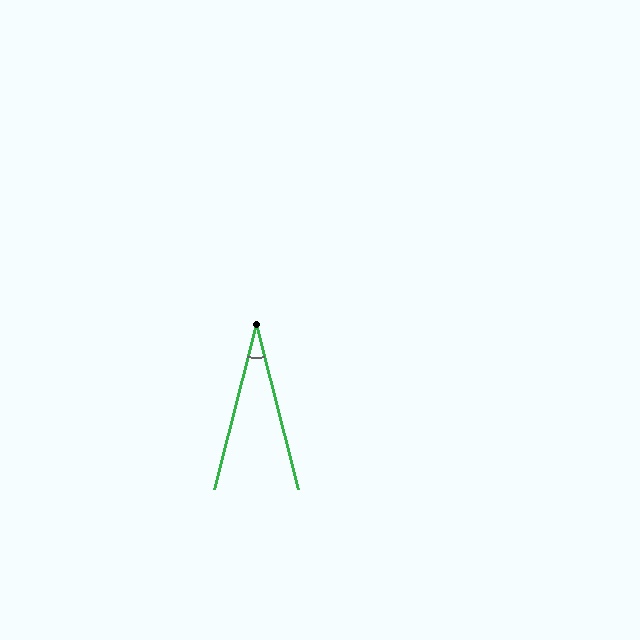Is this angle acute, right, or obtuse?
It is acute.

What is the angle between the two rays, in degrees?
Approximately 29 degrees.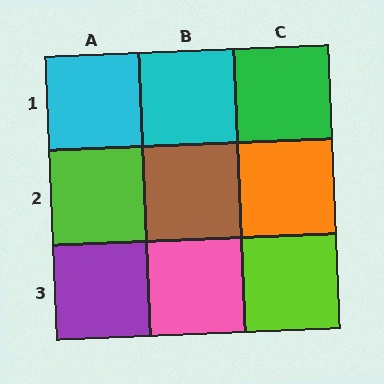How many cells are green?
1 cell is green.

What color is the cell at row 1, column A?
Cyan.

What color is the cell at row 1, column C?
Green.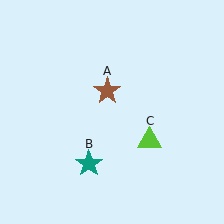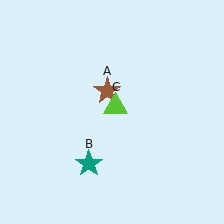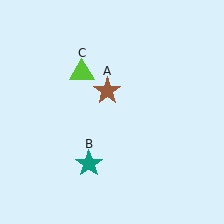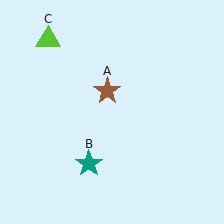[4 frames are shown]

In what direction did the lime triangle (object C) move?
The lime triangle (object C) moved up and to the left.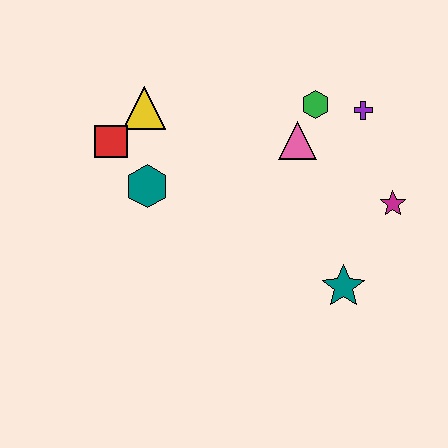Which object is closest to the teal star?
The magenta star is closest to the teal star.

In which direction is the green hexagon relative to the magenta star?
The green hexagon is above the magenta star.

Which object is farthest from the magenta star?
The red square is farthest from the magenta star.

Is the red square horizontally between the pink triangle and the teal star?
No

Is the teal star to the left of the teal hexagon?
No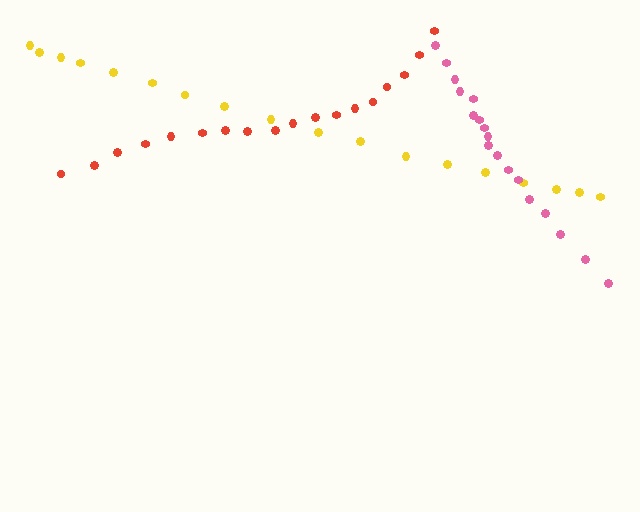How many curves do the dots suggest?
There are 3 distinct paths.